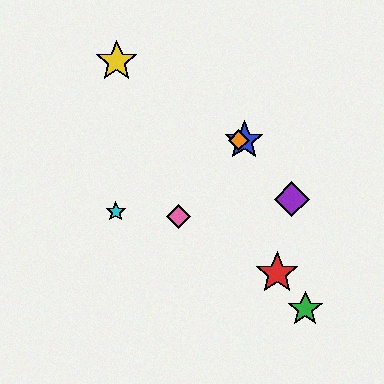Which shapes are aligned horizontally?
The blue star, the orange diamond are aligned horizontally.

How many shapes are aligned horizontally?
2 shapes (the blue star, the orange diamond) are aligned horizontally.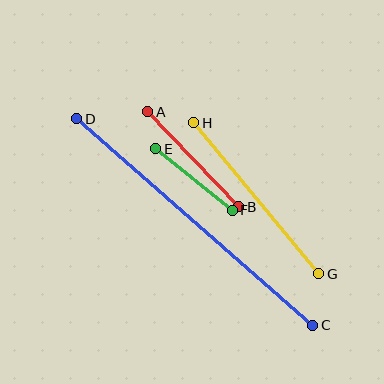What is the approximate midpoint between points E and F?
The midpoint is at approximately (194, 179) pixels.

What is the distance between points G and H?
The distance is approximately 196 pixels.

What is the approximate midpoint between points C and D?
The midpoint is at approximately (195, 222) pixels.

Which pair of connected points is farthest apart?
Points C and D are farthest apart.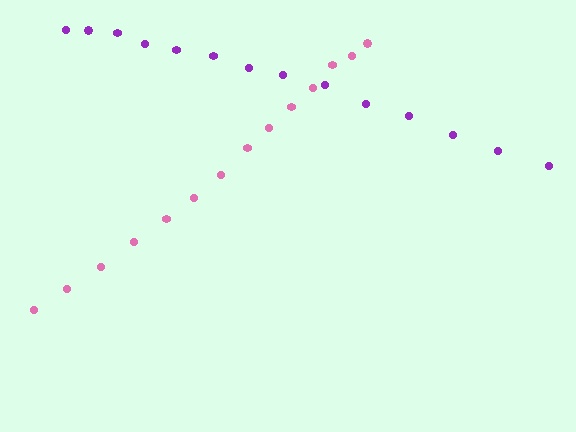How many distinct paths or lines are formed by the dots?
There are 2 distinct paths.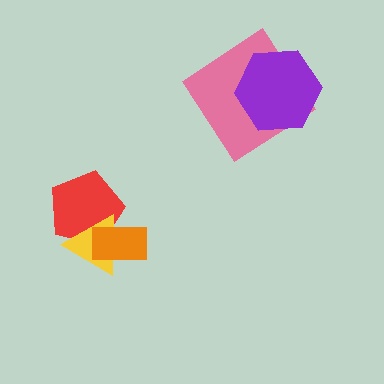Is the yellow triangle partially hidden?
Yes, it is partially covered by another shape.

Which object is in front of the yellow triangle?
The orange rectangle is in front of the yellow triangle.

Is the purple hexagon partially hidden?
No, no other shape covers it.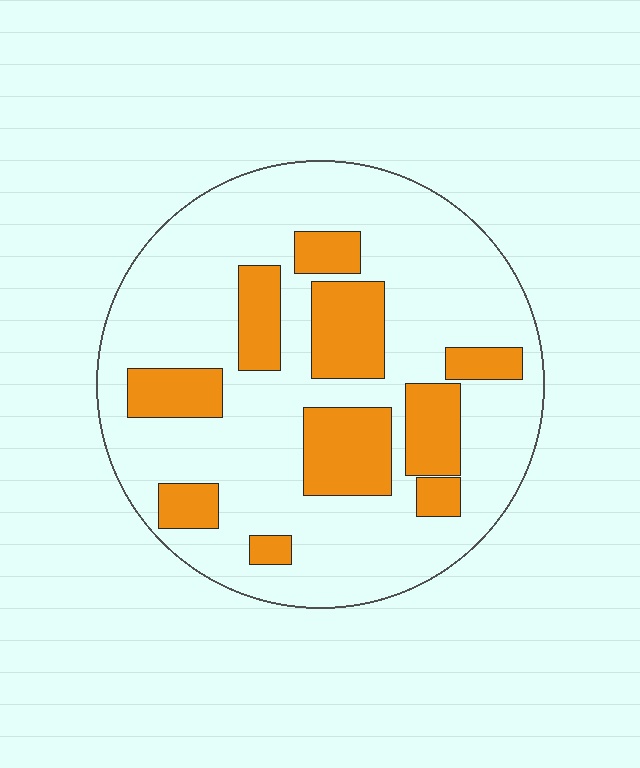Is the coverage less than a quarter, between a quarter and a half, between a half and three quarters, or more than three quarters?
Between a quarter and a half.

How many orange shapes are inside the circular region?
10.